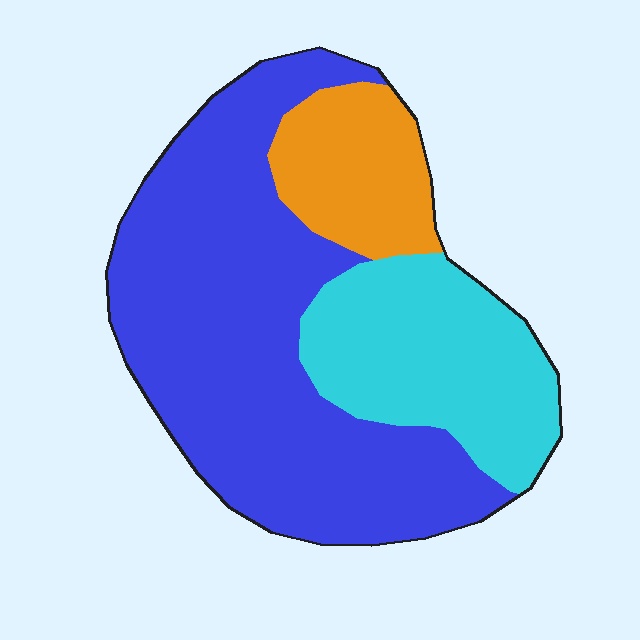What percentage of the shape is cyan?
Cyan takes up between a sixth and a third of the shape.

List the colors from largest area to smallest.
From largest to smallest: blue, cyan, orange.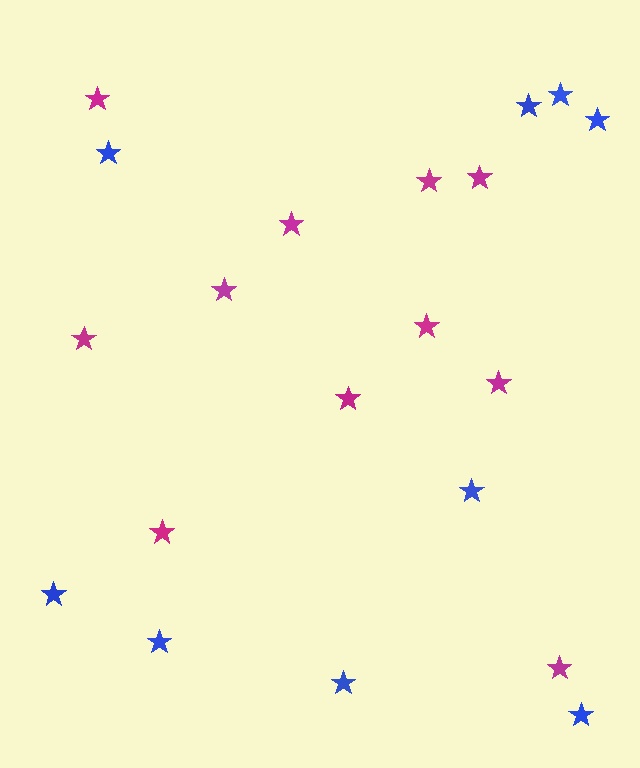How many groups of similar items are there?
There are 2 groups: one group of blue stars (9) and one group of magenta stars (11).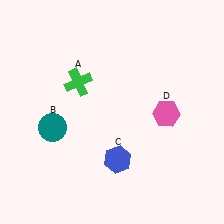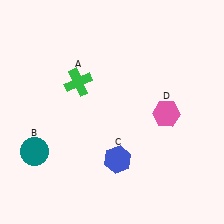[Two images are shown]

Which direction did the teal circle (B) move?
The teal circle (B) moved down.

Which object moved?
The teal circle (B) moved down.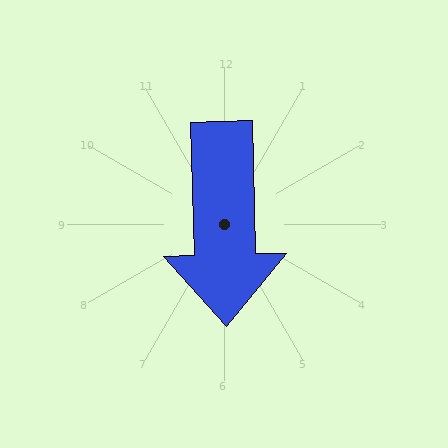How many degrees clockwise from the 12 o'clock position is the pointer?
Approximately 179 degrees.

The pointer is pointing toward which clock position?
Roughly 6 o'clock.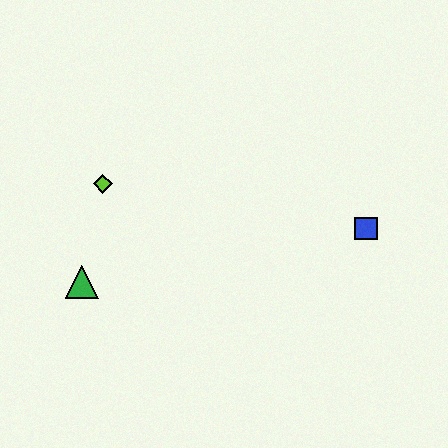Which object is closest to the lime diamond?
The green triangle is closest to the lime diamond.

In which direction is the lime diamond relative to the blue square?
The lime diamond is to the left of the blue square.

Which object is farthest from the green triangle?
The blue square is farthest from the green triangle.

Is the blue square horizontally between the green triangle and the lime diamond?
No